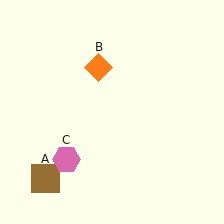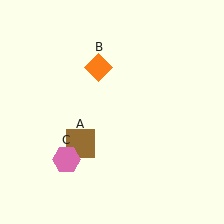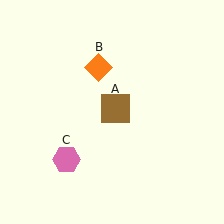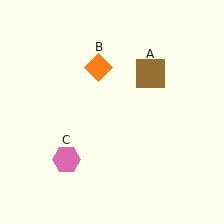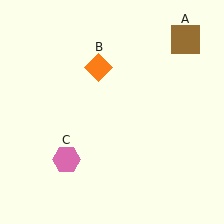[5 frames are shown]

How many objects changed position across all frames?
1 object changed position: brown square (object A).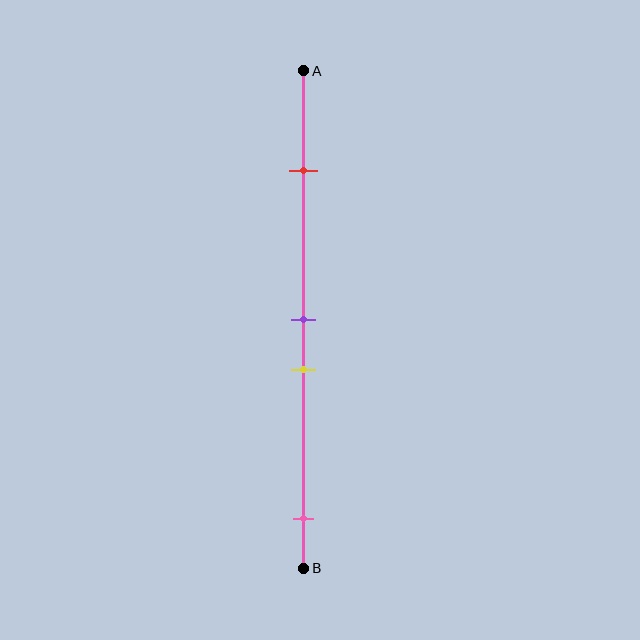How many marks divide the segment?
There are 4 marks dividing the segment.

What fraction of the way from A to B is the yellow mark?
The yellow mark is approximately 60% (0.6) of the way from A to B.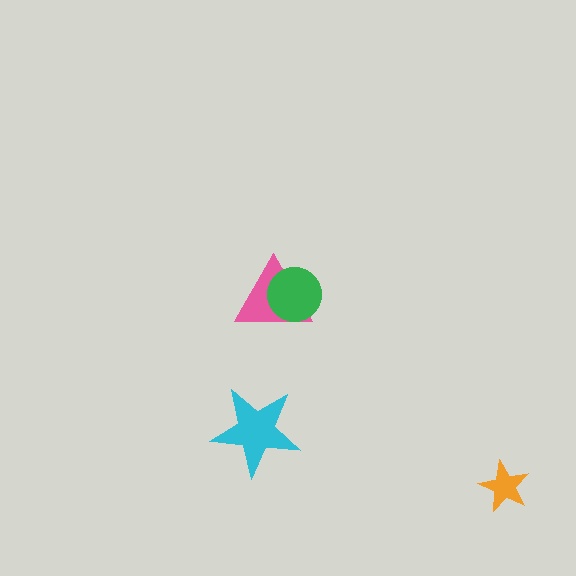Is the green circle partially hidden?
No, no other shape covers it.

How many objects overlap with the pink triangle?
1 object overlaps with the pink triangle.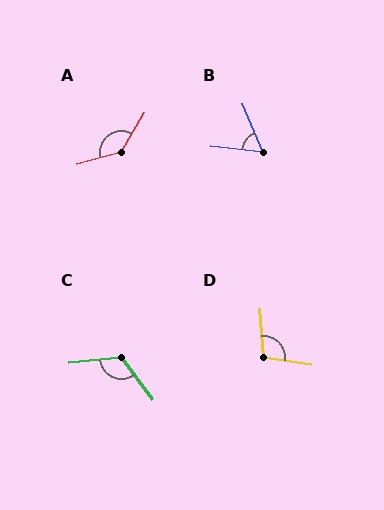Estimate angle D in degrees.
Approximately 102 degrees.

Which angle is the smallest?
B, at approximately 61 degrees.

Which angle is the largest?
A, at approximately 136 degrees.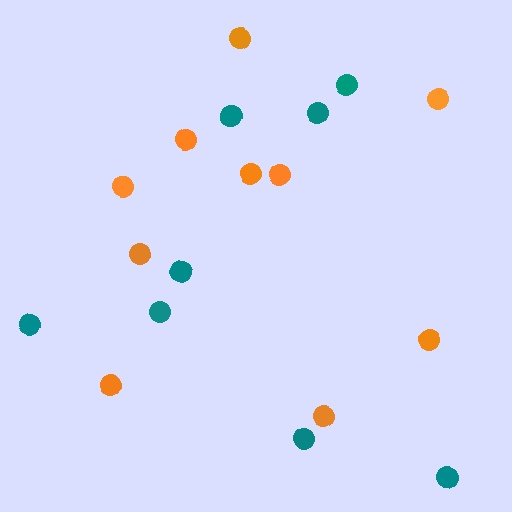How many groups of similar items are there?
There are 2 groups: one group of teal circles (8) and one group of orange circles (10).